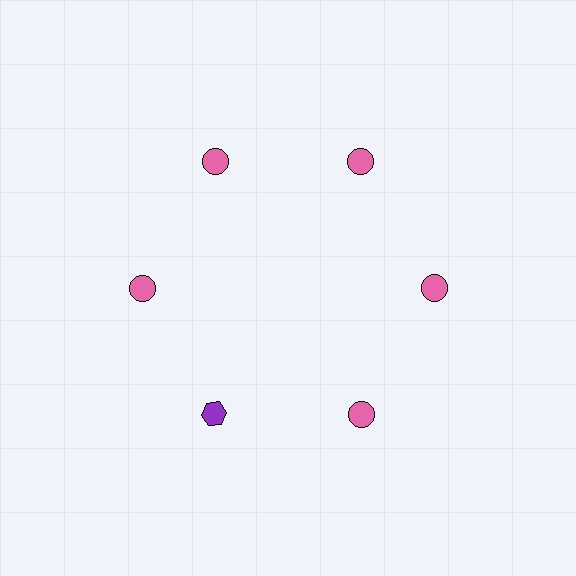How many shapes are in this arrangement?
There are 6 shapes arranged in a ring pattern.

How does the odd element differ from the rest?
It differs in both color (purple instead of pink) and shape (hexagon instead of circle).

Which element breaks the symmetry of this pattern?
The purple hexagon at roughly the 7 o'clock position breaks the symmetry. All other shapes are pink circles.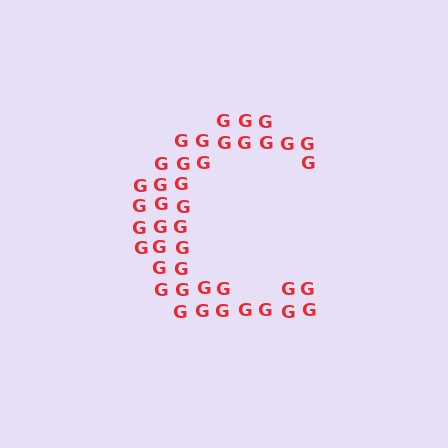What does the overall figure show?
The overall figure shows the letter C.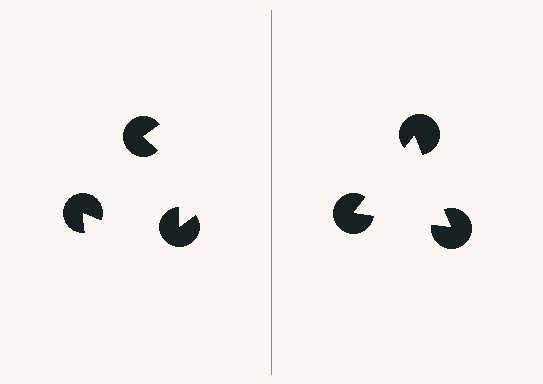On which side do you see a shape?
An illusory triangle appears on the right side. On the left side the wedge cuts are rotated, so no coherent shape forms.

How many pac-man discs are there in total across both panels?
6 — 3 on each side.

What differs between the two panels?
The pac-man discs are positioned identically on both sides; only the wedge orientations differ. On the right they align to a triangle; on the left they are misaligned.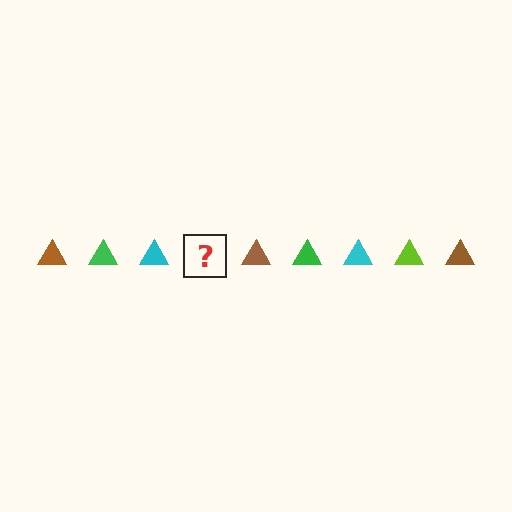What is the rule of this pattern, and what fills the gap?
The rule is that the pattern cycles through brown, green, cyan, lime triangles. The gap should be filled with a lime triangle.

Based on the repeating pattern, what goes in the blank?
The blank should be a lime triangle.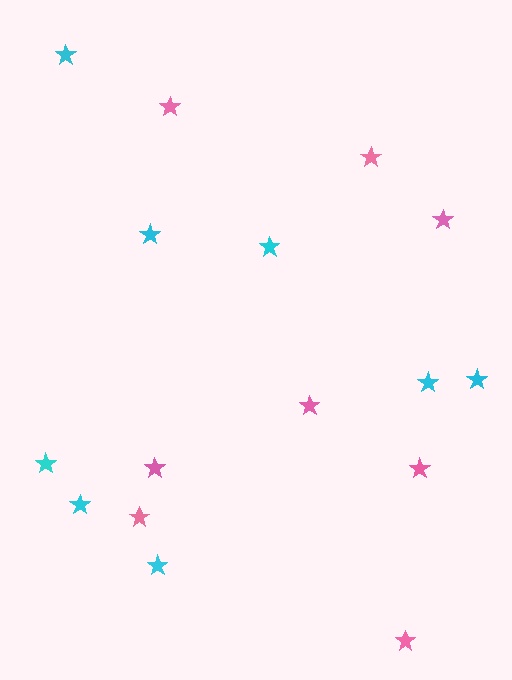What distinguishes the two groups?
There are 2 groups: one group of cyan stars (8) and one group of pink stars (8).